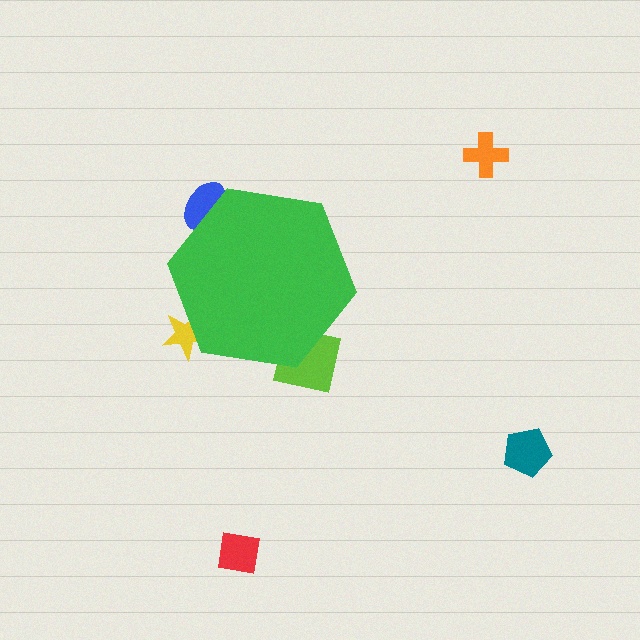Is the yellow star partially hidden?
Yes, the yellow star is partially hidden behind the green hexagon.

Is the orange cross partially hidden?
No, the orange cross is fully visible.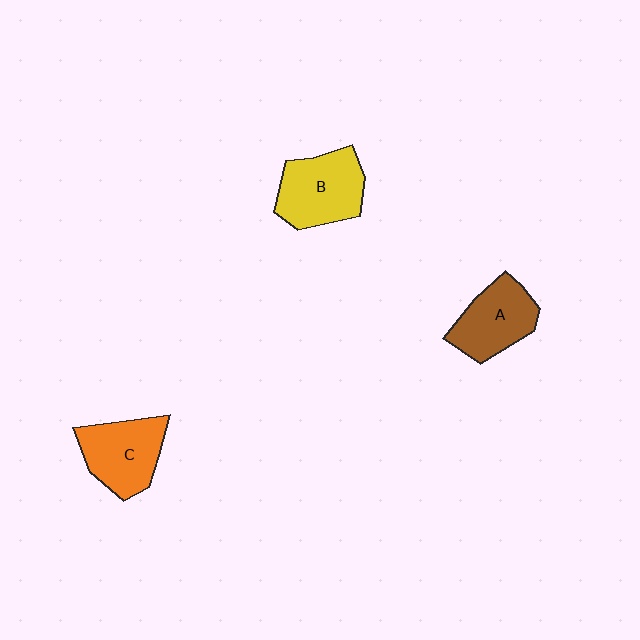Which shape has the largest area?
Shape B (yellow).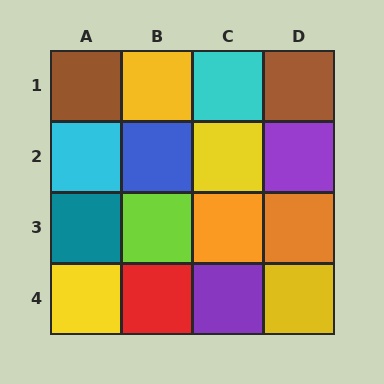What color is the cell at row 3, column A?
Teal.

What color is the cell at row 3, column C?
Orange.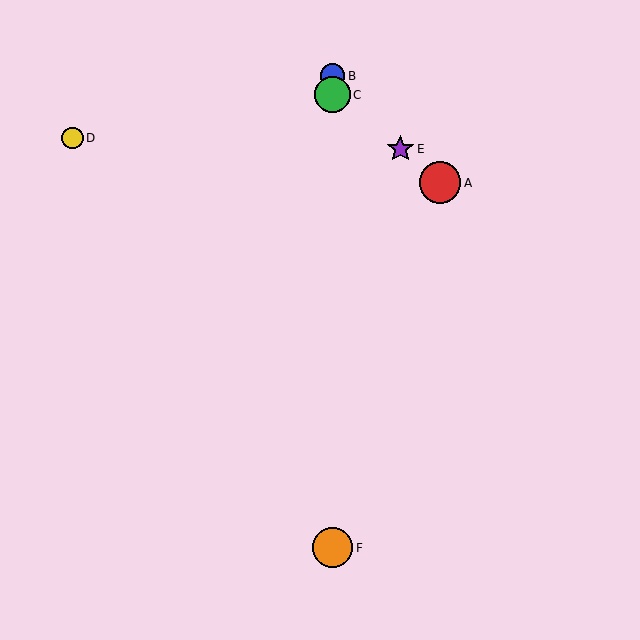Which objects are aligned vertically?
Objects B, C, F are aligned vertically.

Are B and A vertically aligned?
No, B is at x≈333 and A is at x≈440.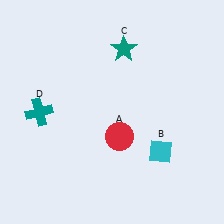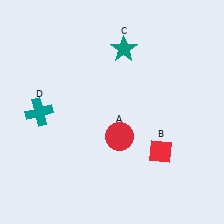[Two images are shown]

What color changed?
The diamond (B) changed from cyan in Image 1 to red in Image 2.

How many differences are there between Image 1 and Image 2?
There is 1 difference between the two images.